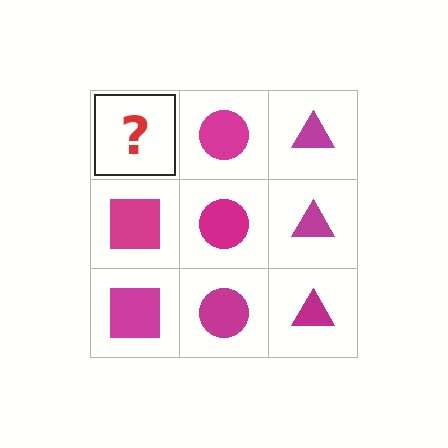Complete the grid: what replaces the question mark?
The question mark should be replaced with a magenta square.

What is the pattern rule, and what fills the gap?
The rule is that each column has a consistent shape. The gap should be filled with a magenta square.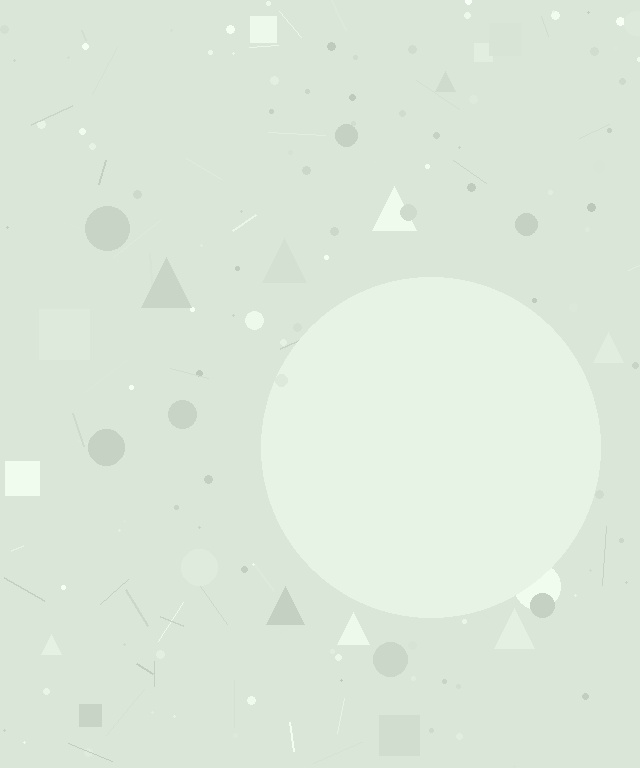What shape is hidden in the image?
A circle is hidden in the image.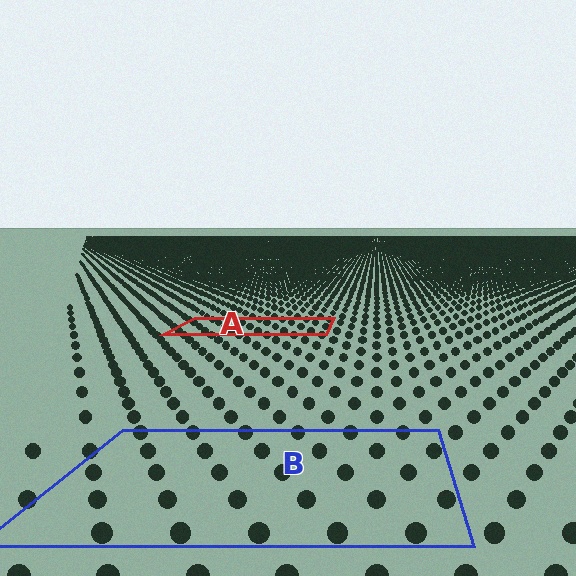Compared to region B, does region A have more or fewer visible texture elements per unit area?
Region A has more texture elements per unit area — they are packed more densely because it is farther away.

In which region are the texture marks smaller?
The texture marks are smaller in region A, because it is farther away.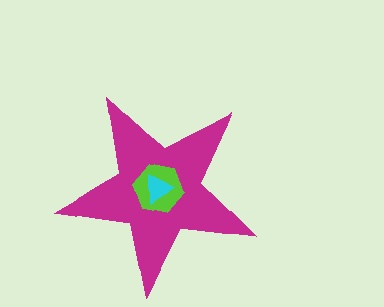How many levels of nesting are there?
3.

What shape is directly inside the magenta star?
The lime hexagon.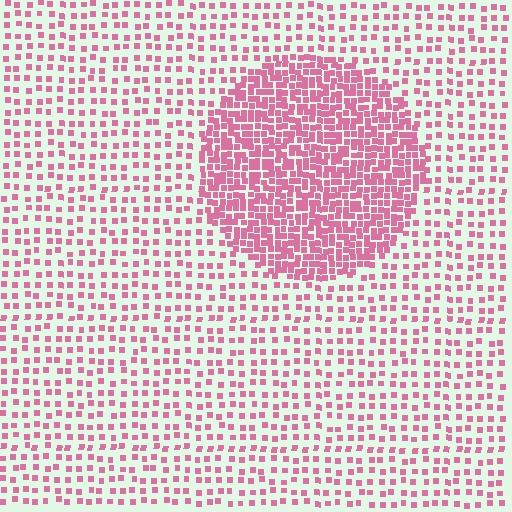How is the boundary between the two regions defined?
The boundary is defined by a change in element density (approximately 2.5x ratio). All elements are the same color, size, and shape.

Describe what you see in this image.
The image contains small pink elements arranged at two different densities. A circle-shaped region is visible where the elements are more densely packed than the surrounding area.